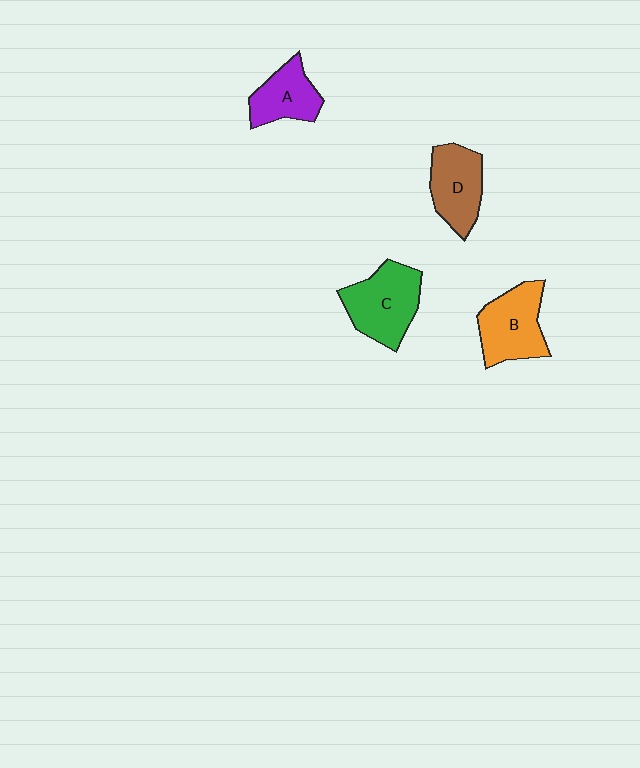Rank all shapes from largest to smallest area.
From largest to smallest: C (green), B (orange), D (brown), A (purple).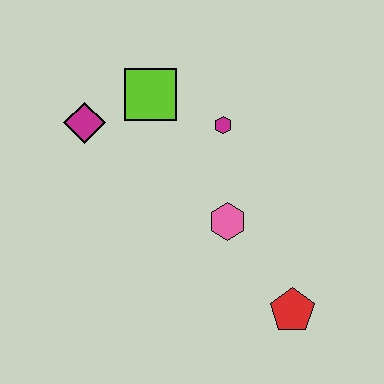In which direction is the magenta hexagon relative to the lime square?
The magenta hexagon is to the right of the lime square.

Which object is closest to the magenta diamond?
The lime square is closest to the magenta diamond.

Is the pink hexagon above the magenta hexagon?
No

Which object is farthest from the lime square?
The red pentagon is farthest from the lime square.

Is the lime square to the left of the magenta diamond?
No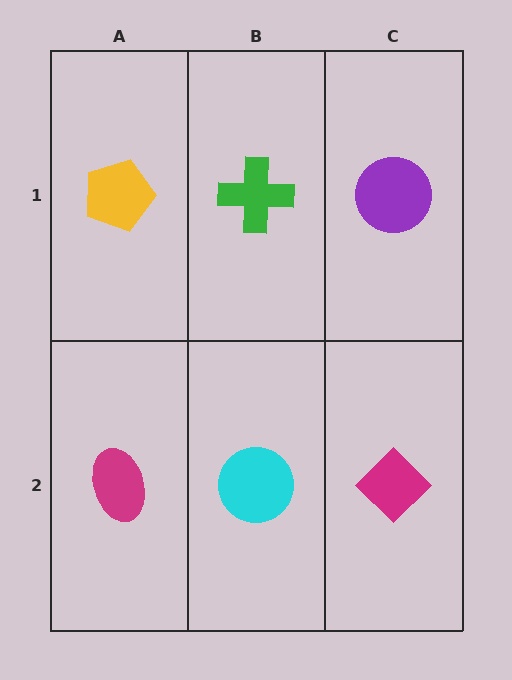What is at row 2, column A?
A magenta ellipse.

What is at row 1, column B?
A green cross.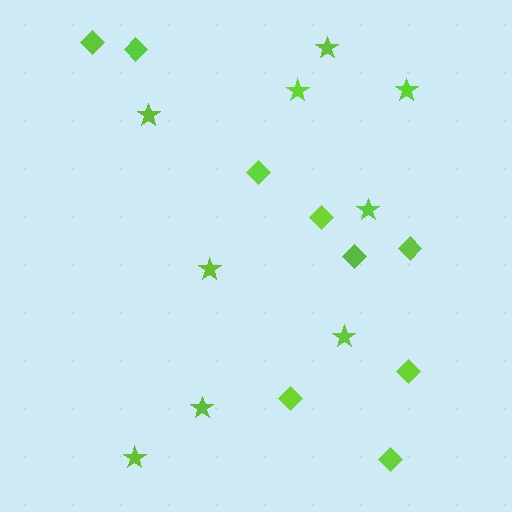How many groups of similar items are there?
There are 2 groups: one group of stars (9) and one group of diamonds (9).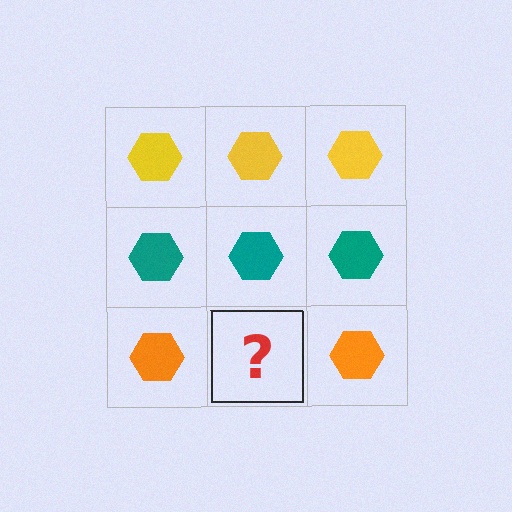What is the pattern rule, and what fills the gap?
The rule is that each row has a consistent color. The gap should be filled with an orange hexagon.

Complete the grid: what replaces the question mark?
The question mark should be replaced with an orange hexagon.